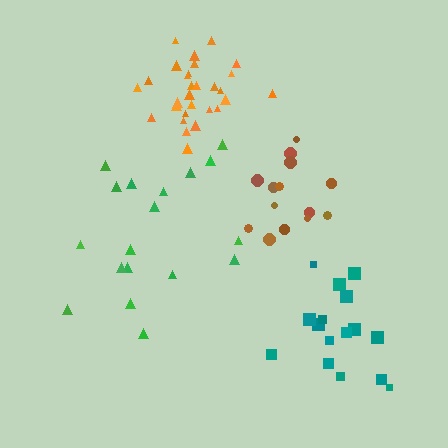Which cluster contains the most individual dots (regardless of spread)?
Orange (29).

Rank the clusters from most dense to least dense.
orange, teal, brown, green.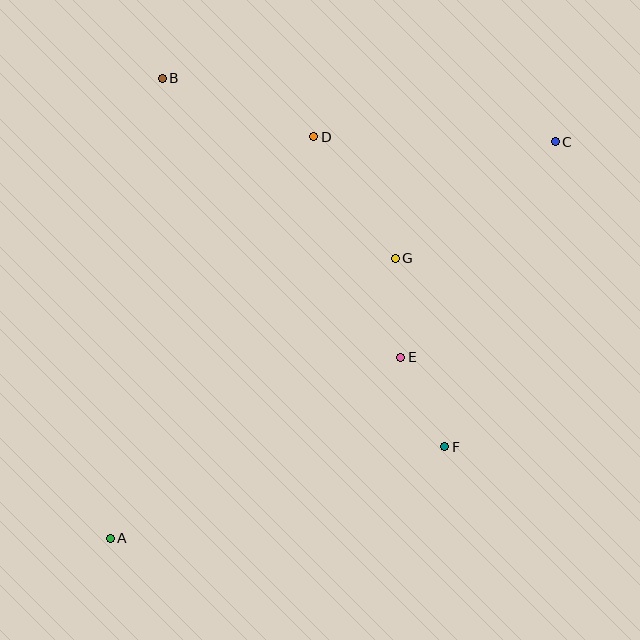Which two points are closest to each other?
Points E and G are closest to each other.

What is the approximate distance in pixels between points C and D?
The distance between C and D is approximately 242 pixels.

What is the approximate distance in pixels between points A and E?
The distance between A and E is approximately 342 pixels.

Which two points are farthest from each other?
Points A and C are farthest from each other.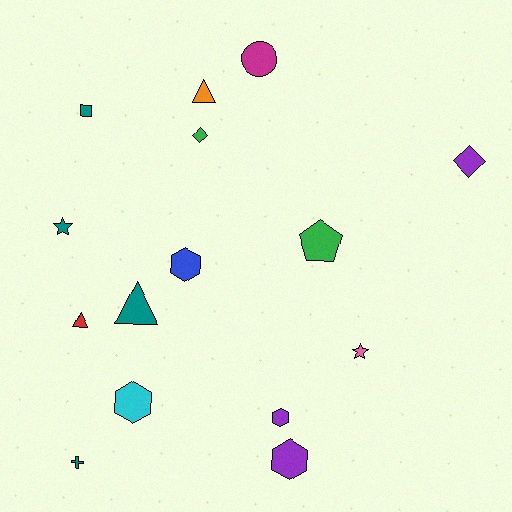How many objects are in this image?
There are 15 objects.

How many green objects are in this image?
There are 2 green objects.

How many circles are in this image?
There is 1 circle.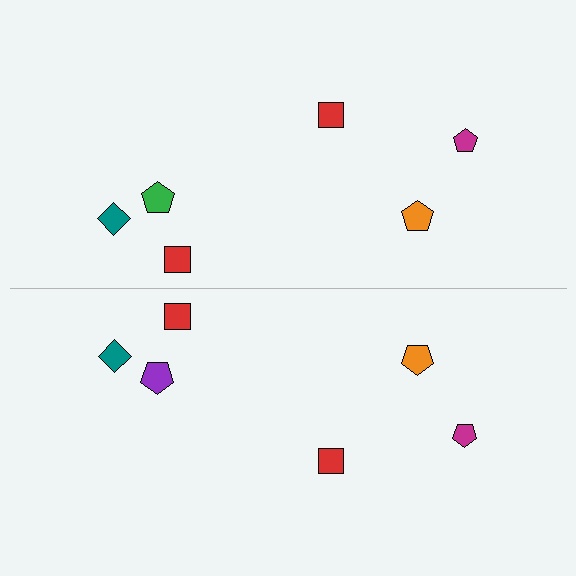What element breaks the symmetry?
The purple pentagon on the bottom side breaks the symmetry — its mirror counterpart is green.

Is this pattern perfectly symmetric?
No, the pattern is not perfectly symmetric. The purple pentagon on the bottom side breaks the symmetry — its mirror counterpart is green.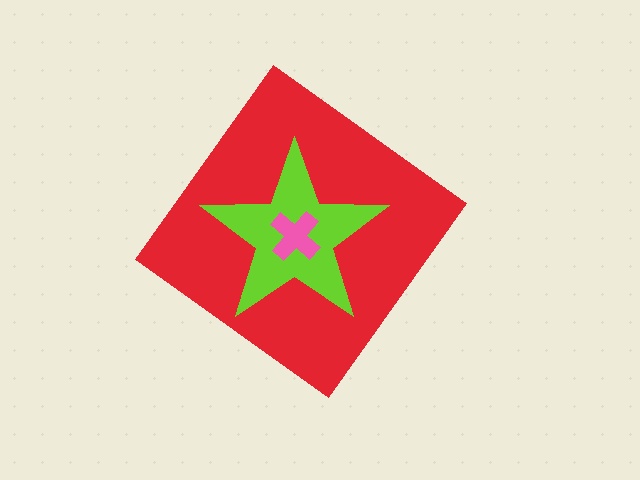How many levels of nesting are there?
3.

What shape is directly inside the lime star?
The pink cross.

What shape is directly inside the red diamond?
The lime star.